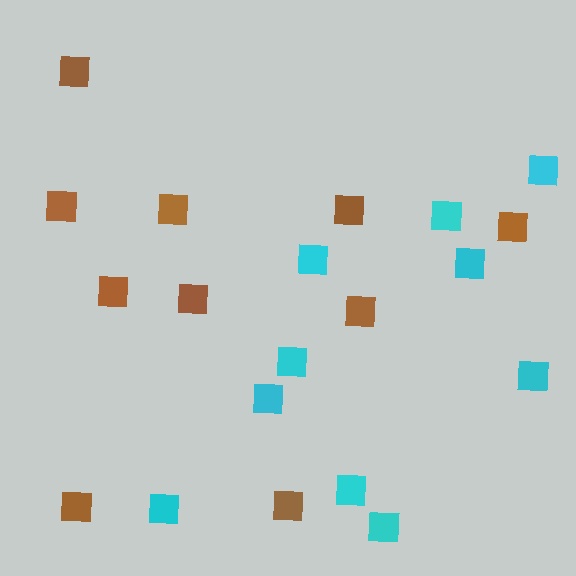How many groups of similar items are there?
There are 2 groups: one group of brown squares (10) and one group of cyan squares (10).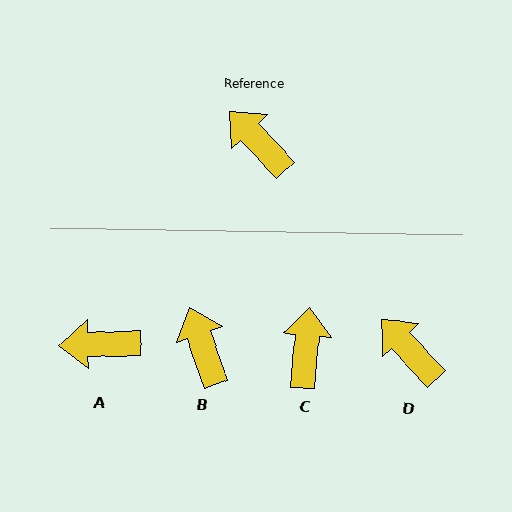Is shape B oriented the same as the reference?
No, it is off by about 24 degrees.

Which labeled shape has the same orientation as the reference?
D.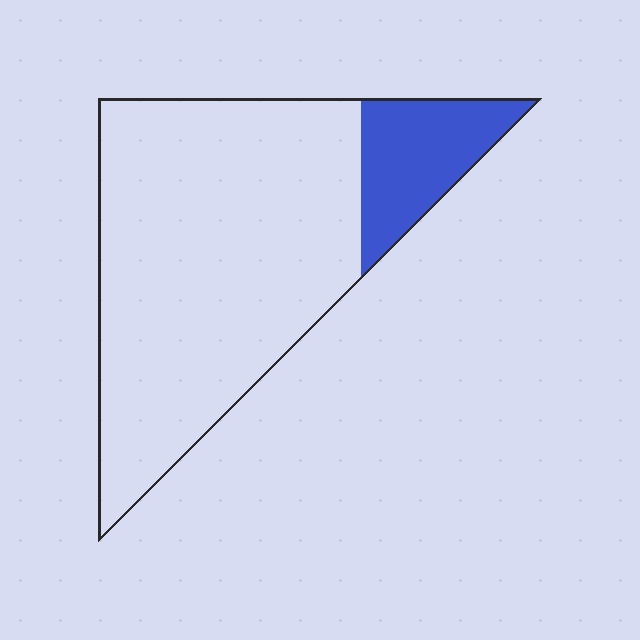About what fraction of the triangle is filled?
About one sixth (1/6).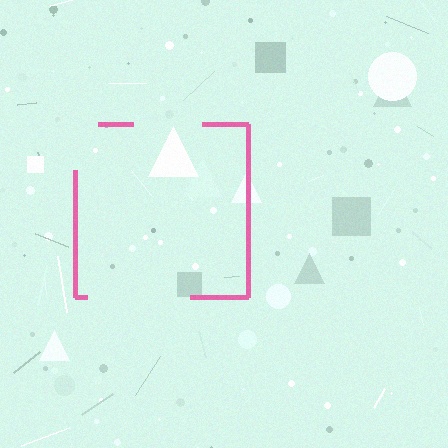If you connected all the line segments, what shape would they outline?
They would outline a square.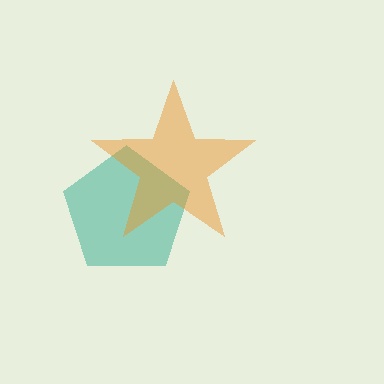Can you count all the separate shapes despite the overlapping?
Yes, there are 2 separate shapes.